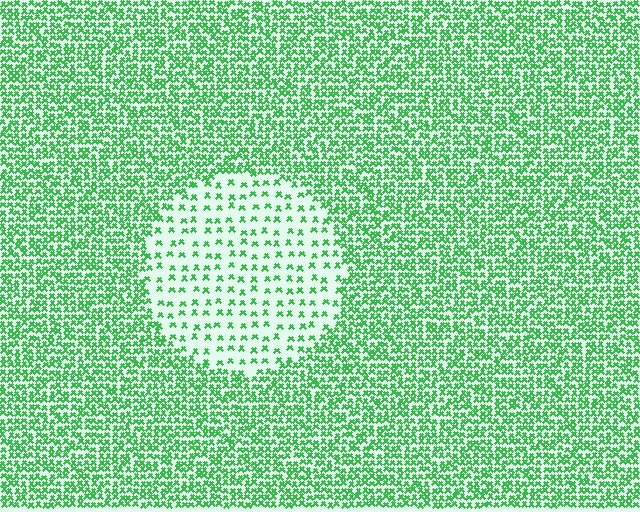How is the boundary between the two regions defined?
The boundary is defined by a change in element density (approximately 2.9x ratio). All elements are the same color, size, and shape.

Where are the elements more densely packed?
The elements are more densely packed outside the circle boundary.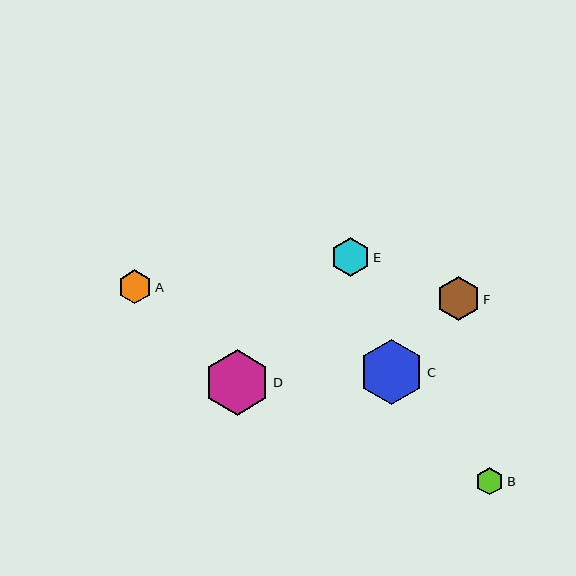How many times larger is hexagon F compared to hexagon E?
Hexagon F is approximately 1.1 times the size of hexagon E.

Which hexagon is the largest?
Hexagon D is the largest with a size of approximately 66 pixels.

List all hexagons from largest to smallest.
From largest to smallest: D, C, F, E, A, B.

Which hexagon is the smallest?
Hexagon B is the smallest with a size of approximately 28 pixels.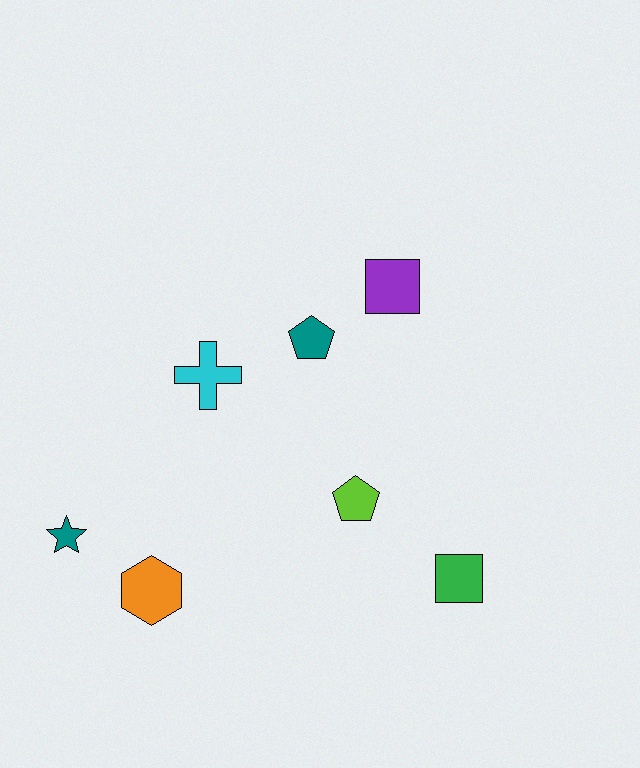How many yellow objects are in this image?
There are no yellow objects.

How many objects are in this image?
There are 7 objects.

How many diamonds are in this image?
There are no diamonds.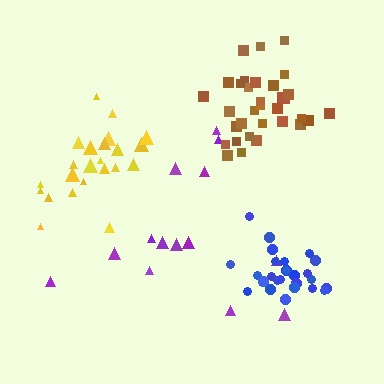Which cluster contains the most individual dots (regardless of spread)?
Brown (34).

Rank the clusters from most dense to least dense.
blue, brown, yellow, purple.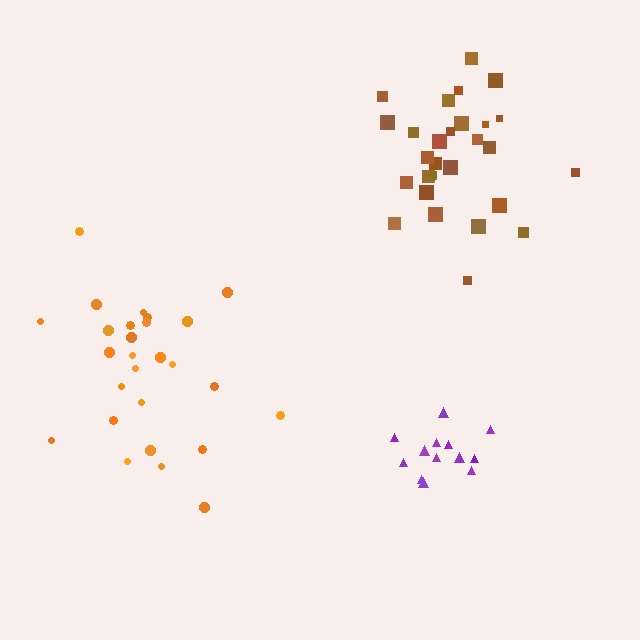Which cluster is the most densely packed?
Purple.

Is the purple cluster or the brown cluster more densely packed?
Purple.